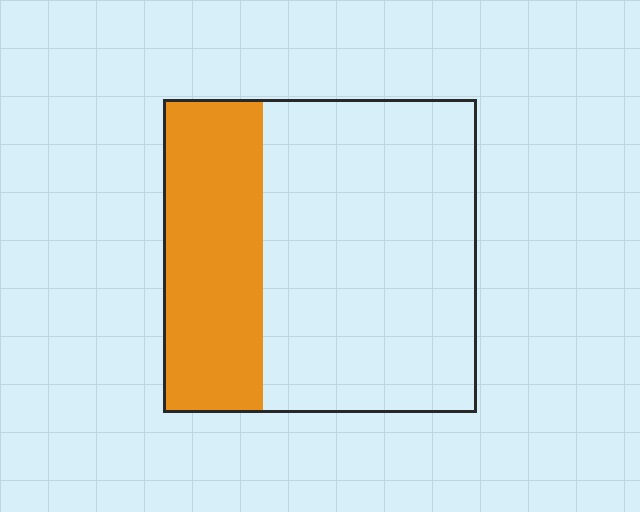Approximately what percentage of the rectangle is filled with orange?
Approximately 30%.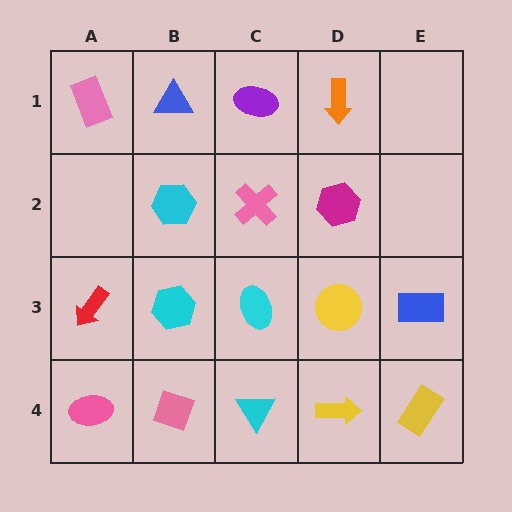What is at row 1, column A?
A pink rectangle.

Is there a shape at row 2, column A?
No, that cell is empty.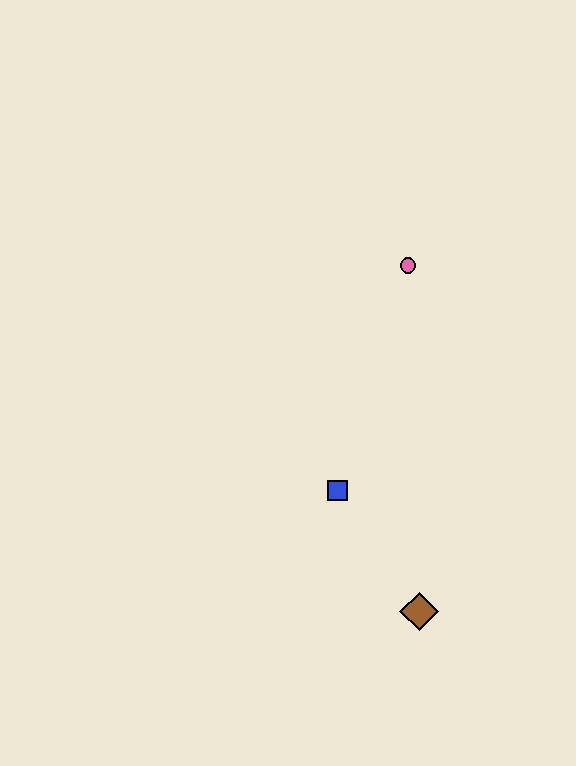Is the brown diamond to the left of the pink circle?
No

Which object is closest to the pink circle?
The blue square is closest to the pink circle.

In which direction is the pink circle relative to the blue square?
The pink circle is above the blue square.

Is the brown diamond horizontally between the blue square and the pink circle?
No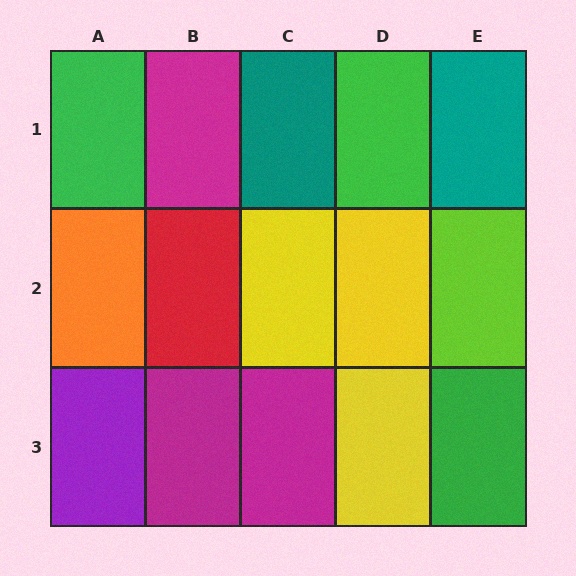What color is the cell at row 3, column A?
Purple.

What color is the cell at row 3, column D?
Yellow.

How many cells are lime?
1 cell is lime.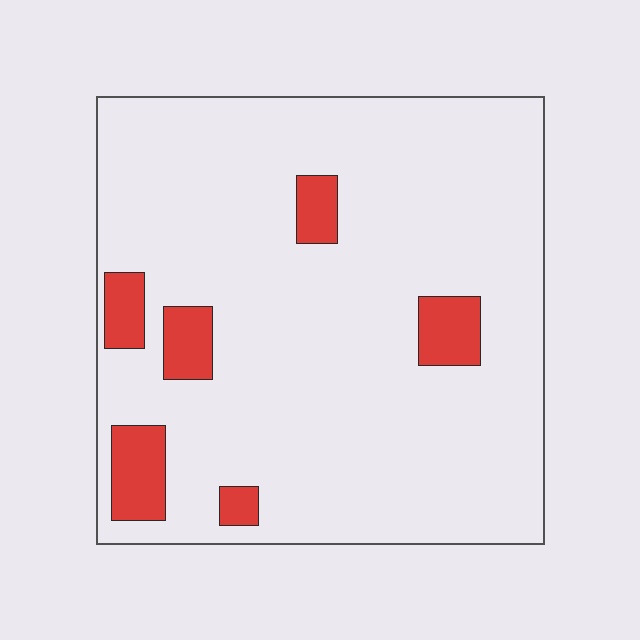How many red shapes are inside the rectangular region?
6.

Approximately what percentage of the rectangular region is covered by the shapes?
Approximately 10%.